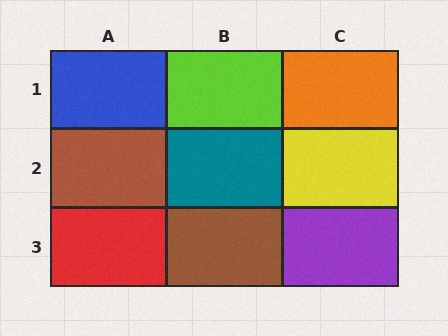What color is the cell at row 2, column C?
Yellow.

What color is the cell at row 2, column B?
Teal.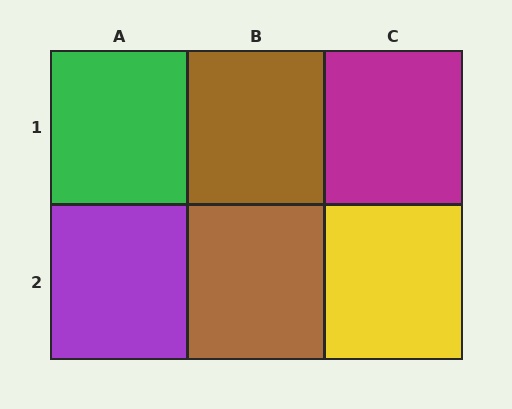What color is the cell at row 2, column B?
Brown.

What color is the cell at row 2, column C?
Yellow.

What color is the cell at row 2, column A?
Purple.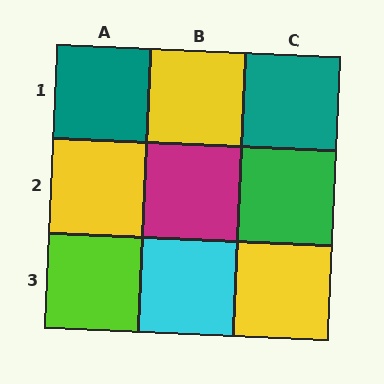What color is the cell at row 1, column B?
Yellow.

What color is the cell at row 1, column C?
Teal.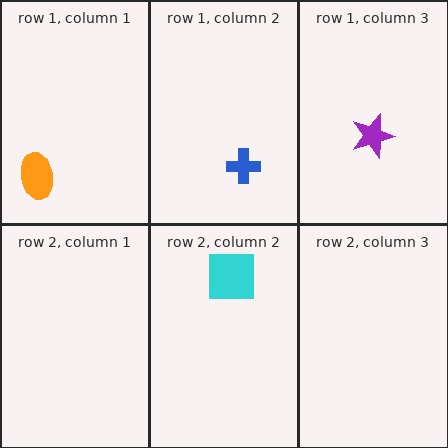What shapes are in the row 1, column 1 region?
The orange ellipse.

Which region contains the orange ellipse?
The row 1, column 1 region.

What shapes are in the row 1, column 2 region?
The blue cross.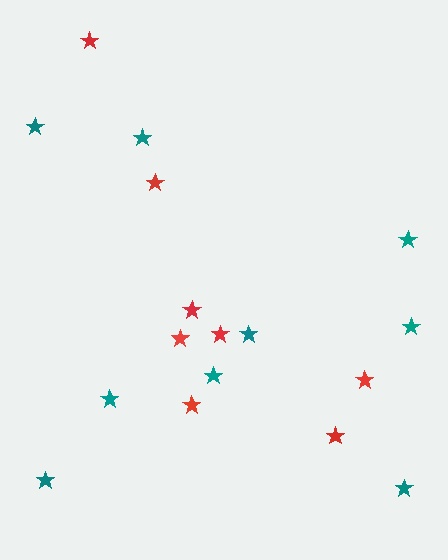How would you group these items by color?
There are 2 groups: one group of teal stars (9) and one group of red stars (8).